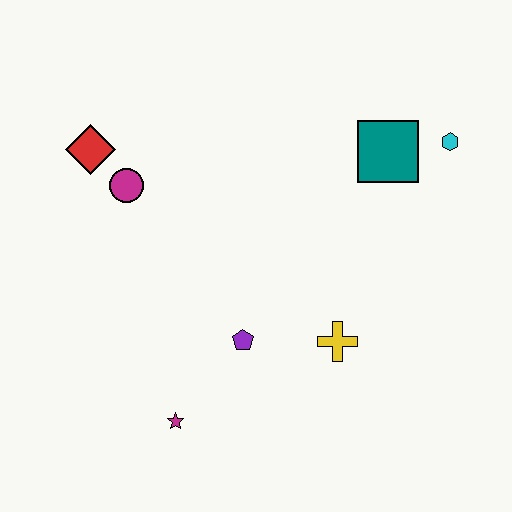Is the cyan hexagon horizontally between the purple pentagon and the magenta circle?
No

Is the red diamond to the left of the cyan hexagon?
Yes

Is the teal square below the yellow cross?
No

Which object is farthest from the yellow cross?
The red diamond is farthest from the yellow cross.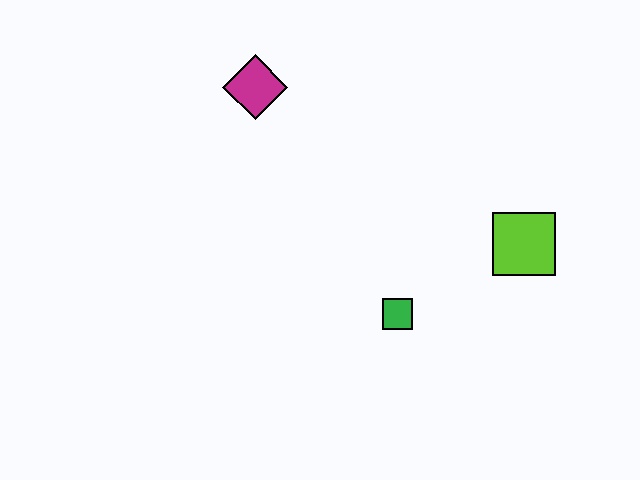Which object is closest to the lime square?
The green square is closest to the lime square.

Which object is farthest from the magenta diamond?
The lime square is farthest from the magenta diamond.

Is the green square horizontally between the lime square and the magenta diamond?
Yes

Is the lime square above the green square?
Yes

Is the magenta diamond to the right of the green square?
No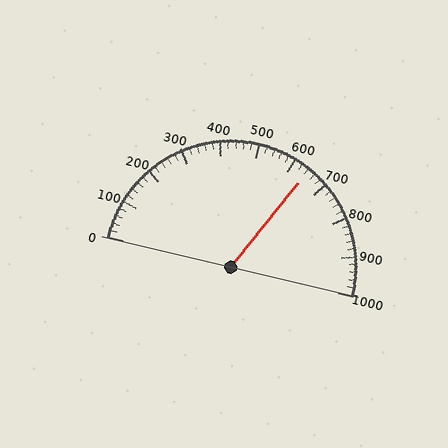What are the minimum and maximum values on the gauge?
The gauge ranges from 0 to 1000.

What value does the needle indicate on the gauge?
The needle indicates approximately 640.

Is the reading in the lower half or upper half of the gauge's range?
The reading is in the upper half of the range (0 to 1000).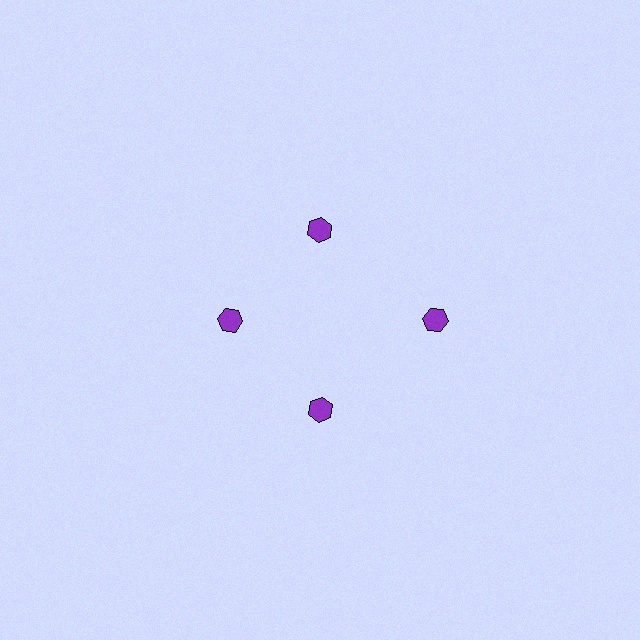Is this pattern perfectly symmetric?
No. The 4 purple hexagons are arranged in a ring, but one element near the 3 o'clock position is pushed outward from the center, breaking the 4-fold rotational symmetry.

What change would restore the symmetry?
The symmetry would be restored by moving it inward, back onto the ring so that all 4 hexagons sit at equal angles and equal distance from the center.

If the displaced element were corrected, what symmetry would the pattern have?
It would have 4-fold rotational symmetry — the pattern would map onto itself every 90 degrees.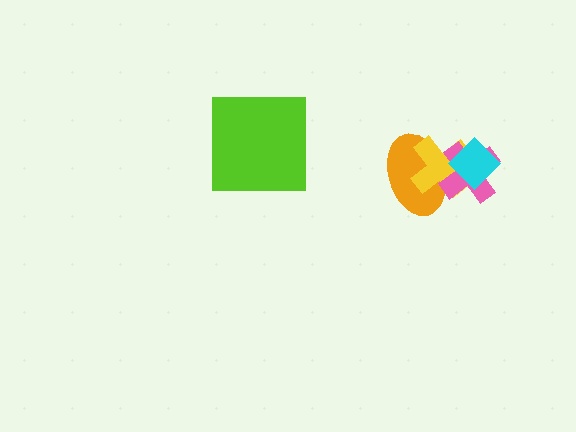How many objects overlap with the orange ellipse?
3 objects overlap with the orange ellipse.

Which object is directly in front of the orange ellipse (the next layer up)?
The yellow cross is directly in front of the orange ellipse.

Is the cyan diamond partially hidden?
No, no other shape covers it.